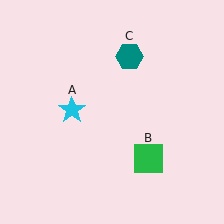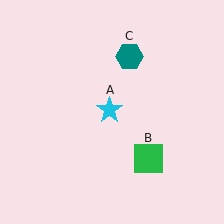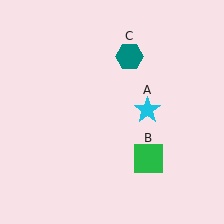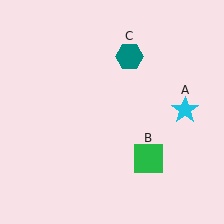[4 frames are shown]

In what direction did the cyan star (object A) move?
The cyan star (object A) moved right.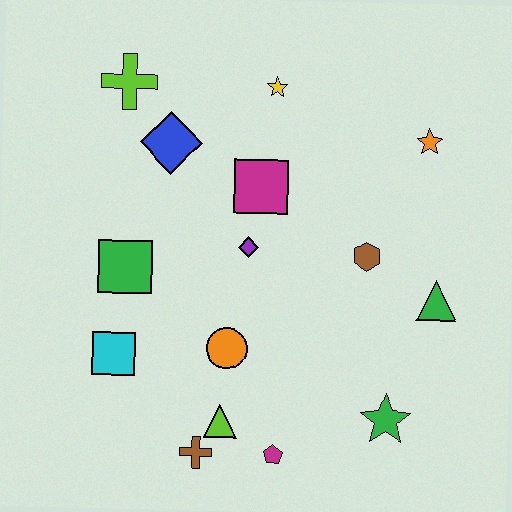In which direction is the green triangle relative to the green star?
The green triangle is above the green star.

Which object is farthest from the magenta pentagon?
The lime cross is farthest from the magenta pentagon.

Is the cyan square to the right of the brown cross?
No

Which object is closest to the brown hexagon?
The green triangle is closest to the brown hexagon.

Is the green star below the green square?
Yes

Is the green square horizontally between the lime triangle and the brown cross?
No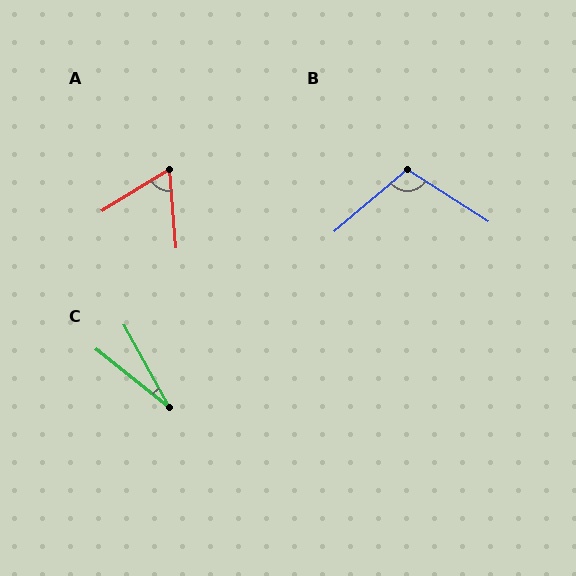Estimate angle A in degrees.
Approximately 63 degrees.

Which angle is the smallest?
C, at approximately 22 degrees.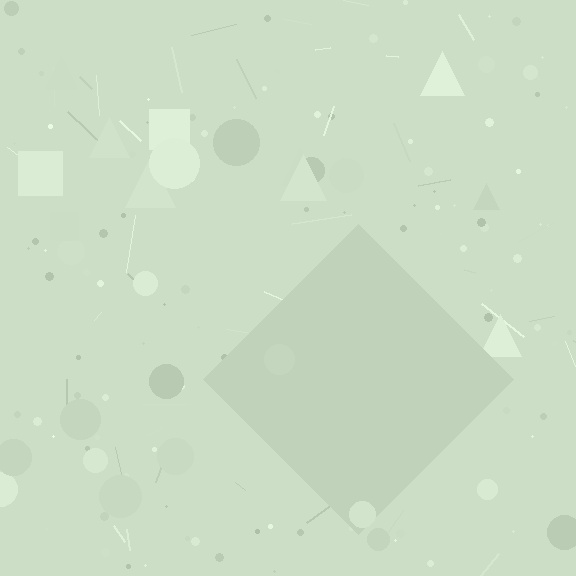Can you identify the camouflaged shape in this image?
The camouflaged shape is a diamond.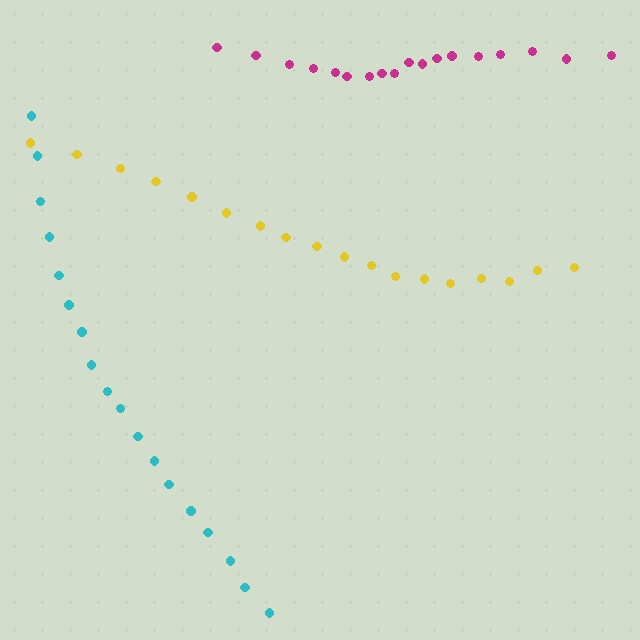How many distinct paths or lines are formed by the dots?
There are 3 distinct paths.